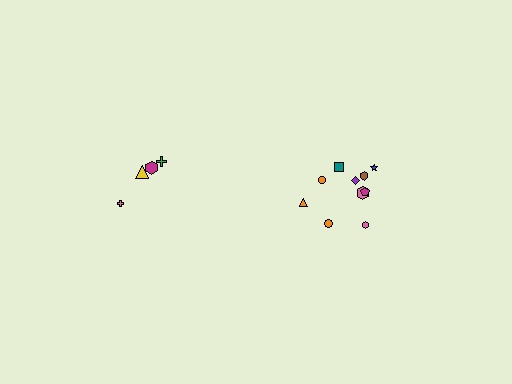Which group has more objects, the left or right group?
The right group.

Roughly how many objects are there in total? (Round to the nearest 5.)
Roughly 15 objects in total.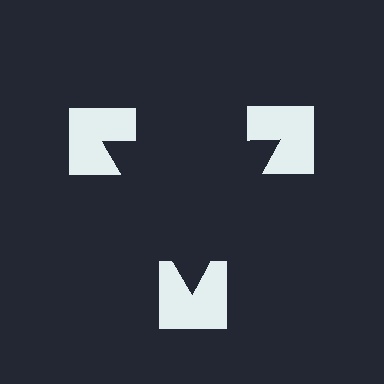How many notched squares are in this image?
There are 3 — one at each vertex of the illusory triangle.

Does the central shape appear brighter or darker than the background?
It typically appears slightly darker than the background, even though no actual brightness change is drawn.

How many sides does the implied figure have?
3 sides.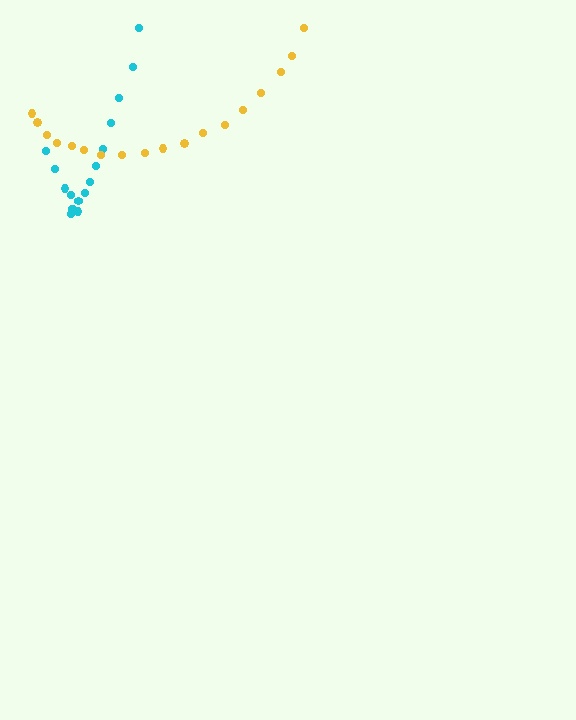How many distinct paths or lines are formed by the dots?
There are 2 distinct paths.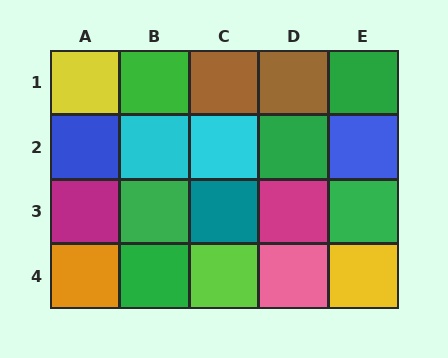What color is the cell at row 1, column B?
Green.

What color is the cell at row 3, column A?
Magenta.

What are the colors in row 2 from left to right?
Blue, cyan, cyan, green, blue.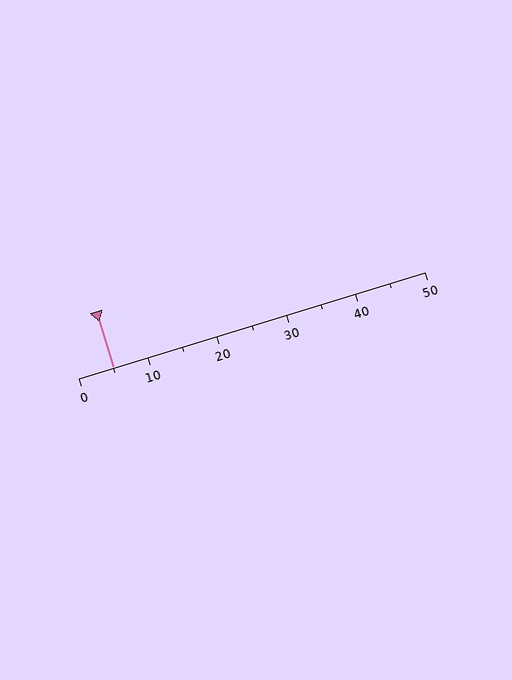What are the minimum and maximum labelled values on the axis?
The axis runs from 0 to 50.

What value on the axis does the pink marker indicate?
The marker indicates approximately 5.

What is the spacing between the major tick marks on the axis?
The major ticks are spaced 10 apart.